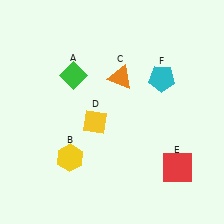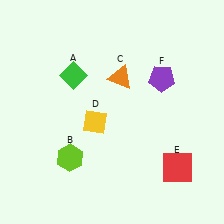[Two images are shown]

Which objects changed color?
B changed from yellow to lime. F changed from cyan to purple.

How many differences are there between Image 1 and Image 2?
There are 2 differences between the two images.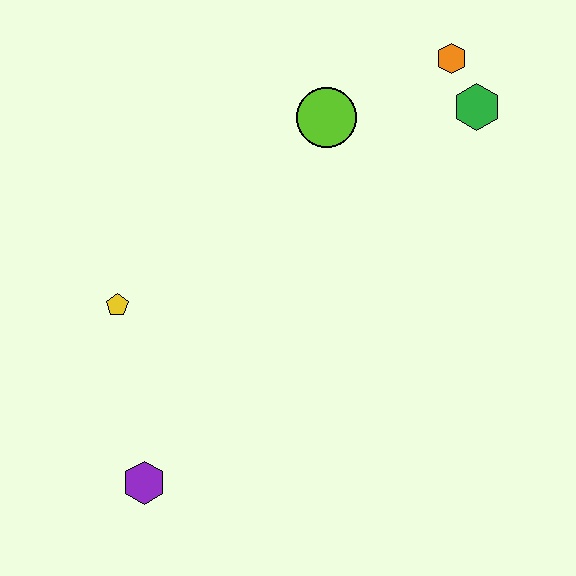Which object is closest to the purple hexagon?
The yellow pentagon is closest to the purple hexagon.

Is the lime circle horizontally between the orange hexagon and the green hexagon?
No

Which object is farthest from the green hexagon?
The purple hexagon is farthest from the green hexagon.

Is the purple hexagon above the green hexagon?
No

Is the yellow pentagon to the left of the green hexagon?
Yes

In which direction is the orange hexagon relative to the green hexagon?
The orange hexagon is above the green hexagon.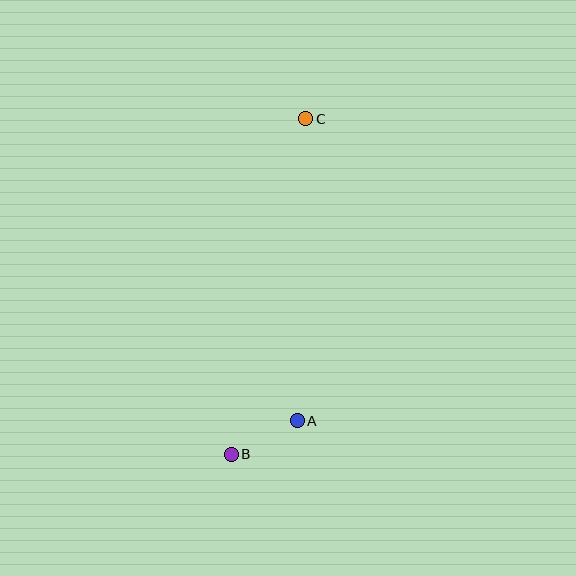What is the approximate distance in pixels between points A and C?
The distance between A and C is approximately 302 pixels.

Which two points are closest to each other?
Points A and B are closest to each other.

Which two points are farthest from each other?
Points B and C are farthest from each other.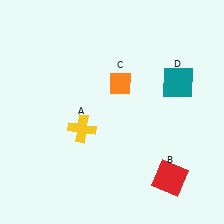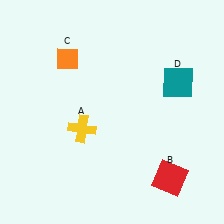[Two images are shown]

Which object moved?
The orange diamond (C) moved left.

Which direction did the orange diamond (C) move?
The orange diamond (C) moved left.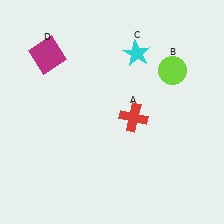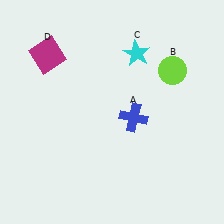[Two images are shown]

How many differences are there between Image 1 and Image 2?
There is 1 difference between the two images.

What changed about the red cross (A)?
In Image 1, A is red. In Image 2, it changed to blue.